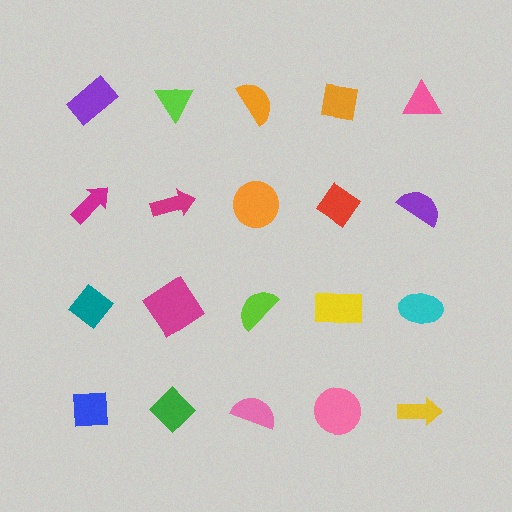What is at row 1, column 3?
An orange semicircle.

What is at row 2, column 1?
A magenta arrow.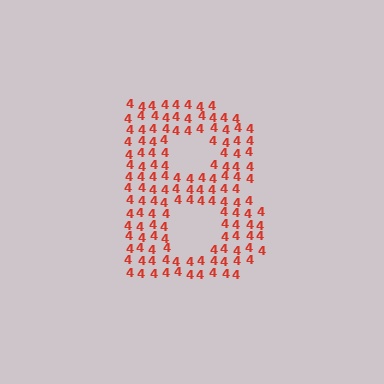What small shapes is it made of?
It is made of small digit 4's.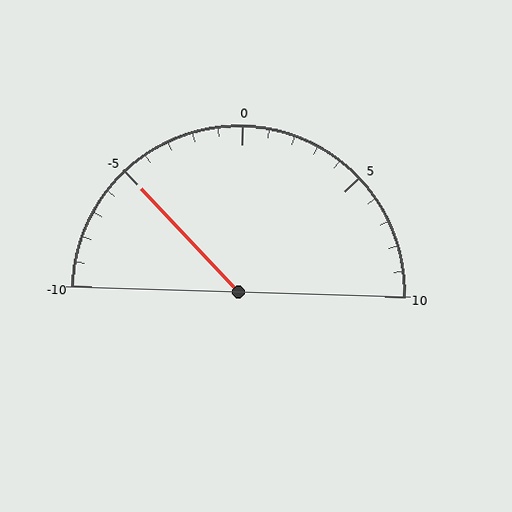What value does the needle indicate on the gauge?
The needle indicates approximately -5.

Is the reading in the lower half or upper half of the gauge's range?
The reading is in the lower half of the range (-10 to 10).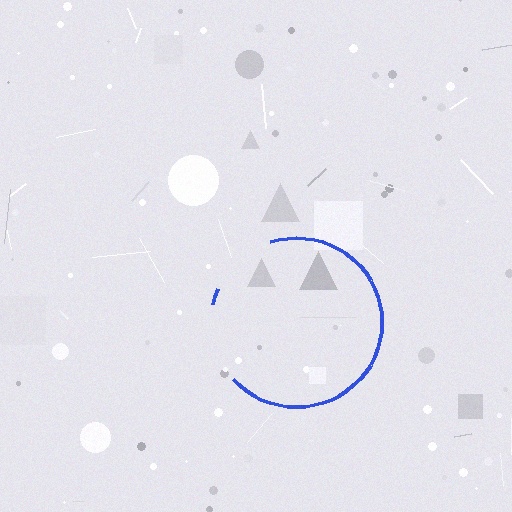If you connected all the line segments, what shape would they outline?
They would outline a circle.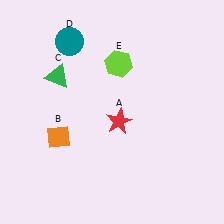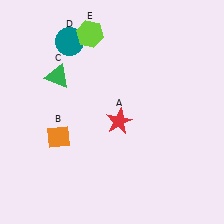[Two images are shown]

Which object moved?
The lime hexagon (E) moved up.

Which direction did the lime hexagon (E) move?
The lime hexagon (E) moved up.